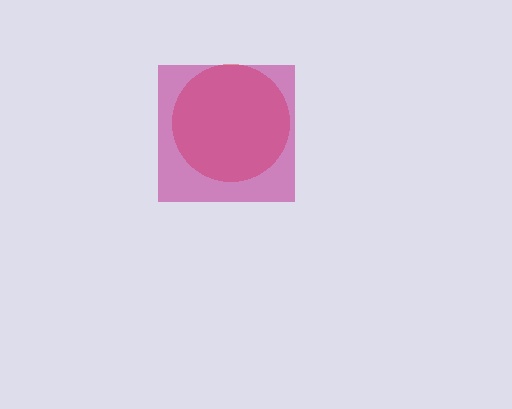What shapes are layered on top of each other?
The layered shapes are: a red circle, a magenta square.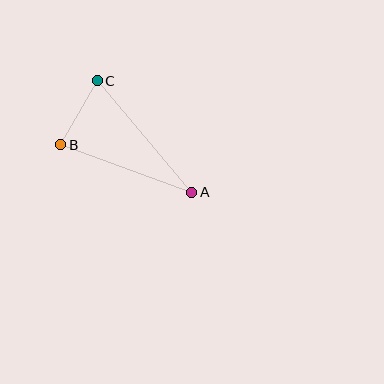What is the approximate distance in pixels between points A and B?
The distance between A and B is approximately 139 pixels.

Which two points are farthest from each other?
Points A and C are farthest from each other.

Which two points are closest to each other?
Points B and C are closest to each other.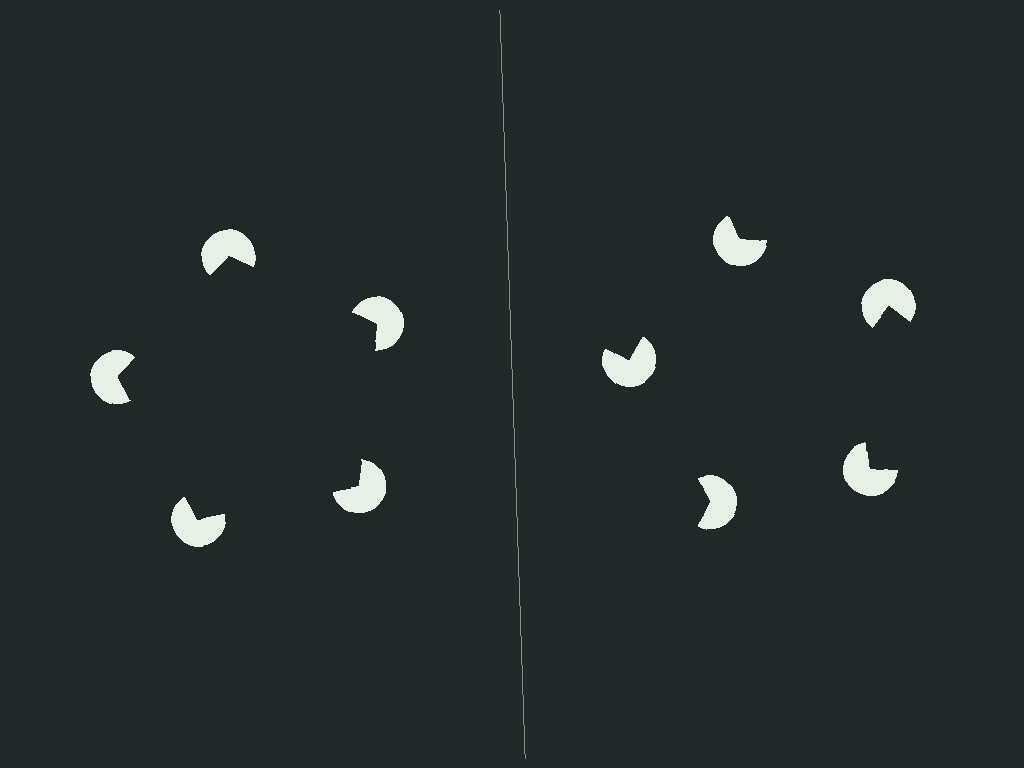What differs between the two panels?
The pac-man discs are positioned identically on both sides; only the wedge orientations differ. On the left they align to a pentagon; on the right they are misaligned.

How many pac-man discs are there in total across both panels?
10 — 5 on each side.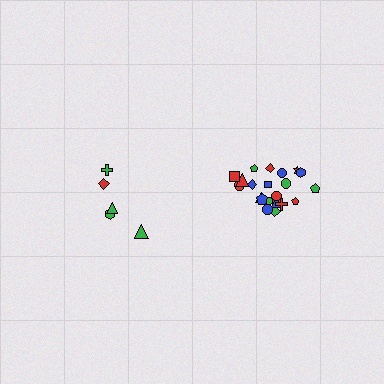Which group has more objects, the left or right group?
The right group.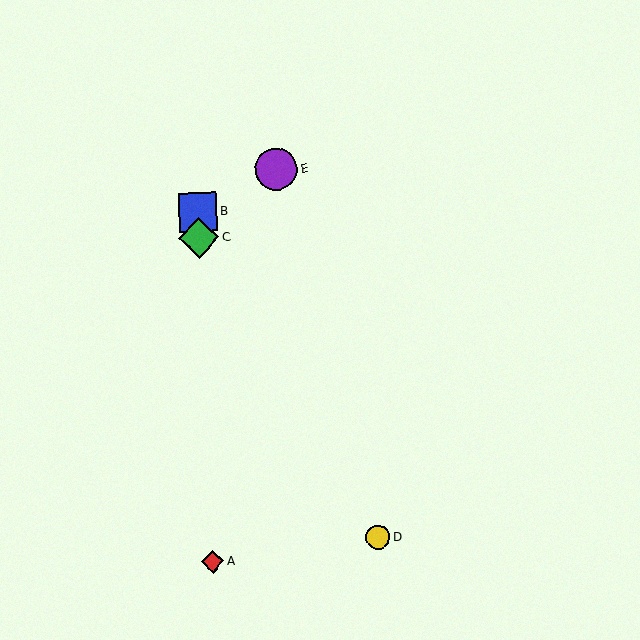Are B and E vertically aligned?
No, B is at x≈198 and E is at x≈276.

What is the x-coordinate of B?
Object B is at x≈198.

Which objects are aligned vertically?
Objects A, B, C are aligned vertically.